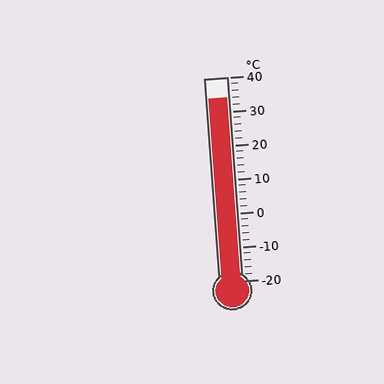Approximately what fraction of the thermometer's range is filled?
The thermometer is filled to approximately 90% of its range.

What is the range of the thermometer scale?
The thermometer scale ranges from -20°C to 40°C.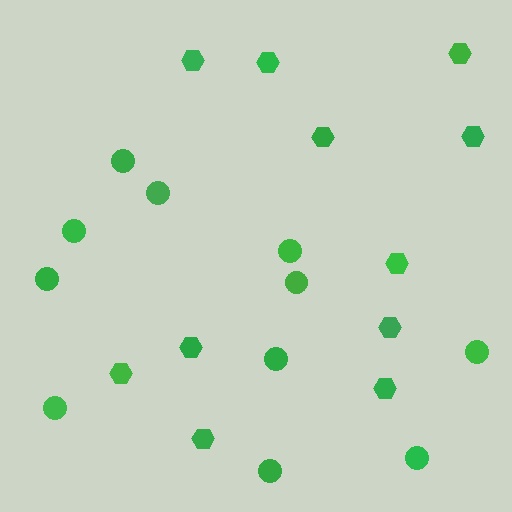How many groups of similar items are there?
There are 2 groups: one group of hexagons (11) and one group of circles (11).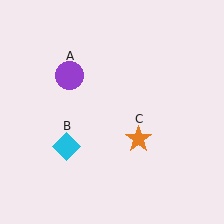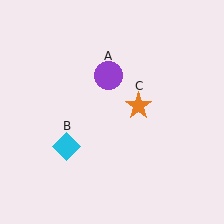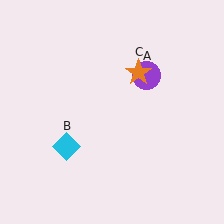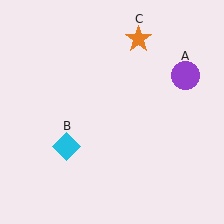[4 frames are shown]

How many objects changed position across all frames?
2 objects changed position: purple circle (object A), orange star (object C).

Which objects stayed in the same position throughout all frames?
Cyan diamond (object B) remained stationary.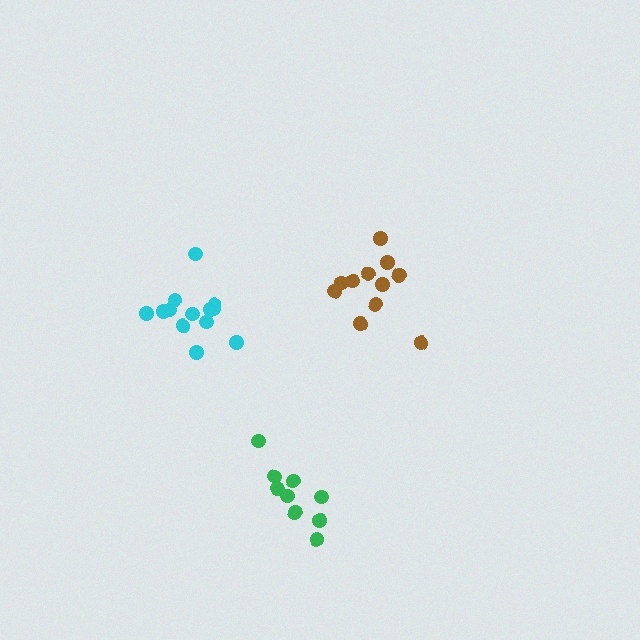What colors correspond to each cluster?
The clusters are colored: cyan, brown, green.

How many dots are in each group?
Group 1: 13 dots, Group 2: 12 dots, Group 3: 9 dots (34 total).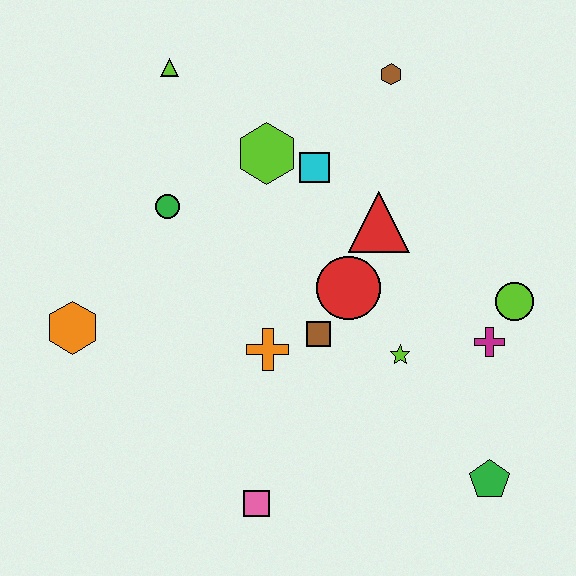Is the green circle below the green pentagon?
No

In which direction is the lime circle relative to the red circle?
The lime circle is to the right of the red circle.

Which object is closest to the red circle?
The brown square is closest to the red circle.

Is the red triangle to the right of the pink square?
Yes